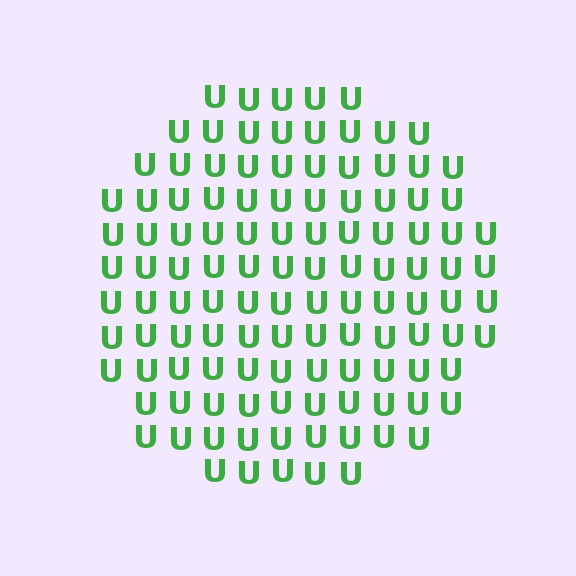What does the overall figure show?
The overall figure shows a circle.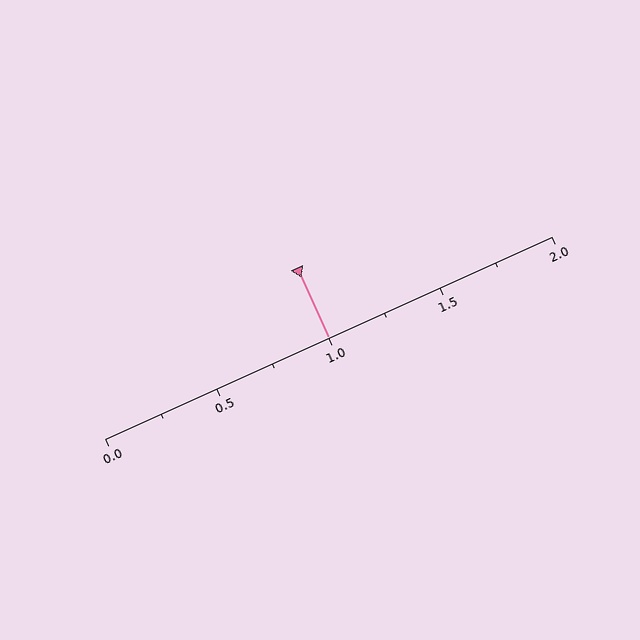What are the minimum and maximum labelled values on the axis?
The axis runs from 0.0 to 2.0.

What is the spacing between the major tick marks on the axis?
The major ticks are spaced 0.5 apart.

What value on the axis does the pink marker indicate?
The marker indicates approximately 1.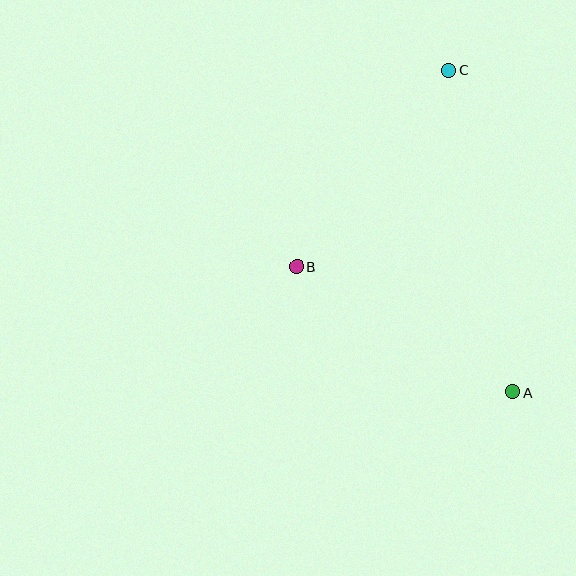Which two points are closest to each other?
Points B and C are closest to each other.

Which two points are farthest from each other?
Points A and C are farthest from each other.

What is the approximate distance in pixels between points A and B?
The distance between A and B is approximately 250 pixels.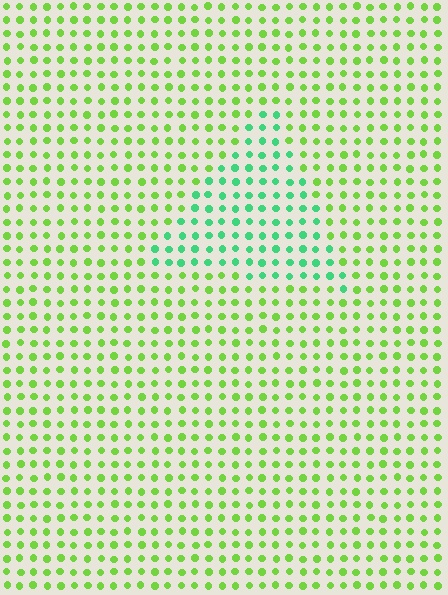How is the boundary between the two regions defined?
The boundary is defined purely by a slight shift in hue (about 45 degrees). Spacing, size, and orientation are identical on both sides.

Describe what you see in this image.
The image is filled with small lime elements in a uniform arrangement. A triangle-shaped region is visible where the elements are tinted to a slightly different hue, forming a subtle color boundary.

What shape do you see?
I see a triangle.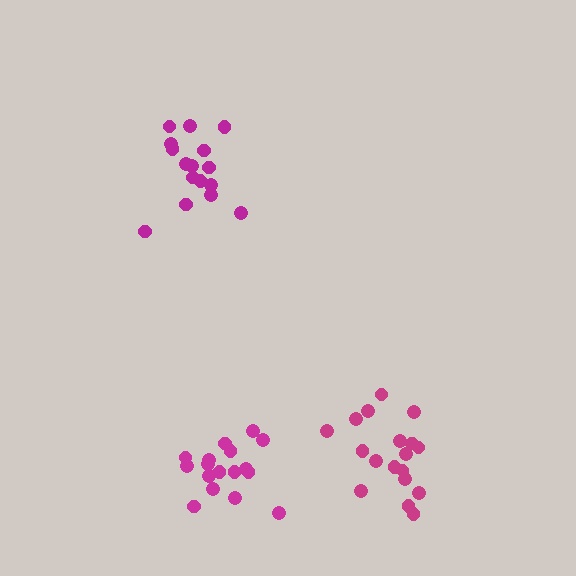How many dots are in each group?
Group 1: 17 dots, Group 2: 16 dots, Group 3: 18 dots (51 total).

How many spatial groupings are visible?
There are 3 spatial groupings.